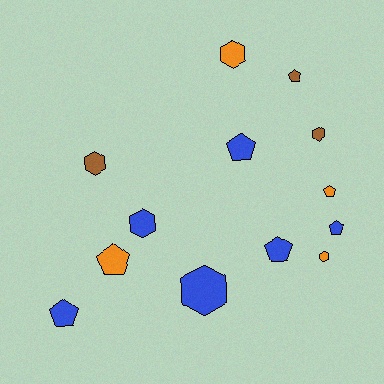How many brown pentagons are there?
There is 1 brown pentagon.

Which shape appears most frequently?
Pentagon, with 7 objects.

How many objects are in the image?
There are 13 objects.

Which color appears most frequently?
Blue, with 6 objects.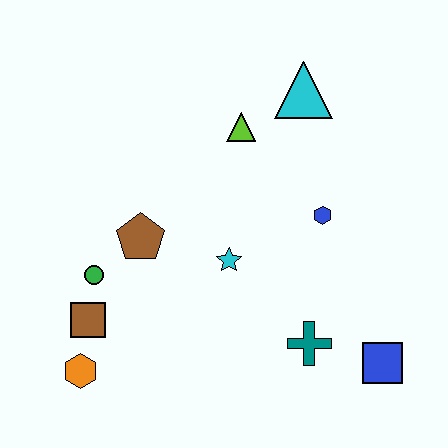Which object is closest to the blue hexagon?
The cyan star is closest to the blue hexagon.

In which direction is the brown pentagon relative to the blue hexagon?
The brown pentagon is to the left of the blue hexagon.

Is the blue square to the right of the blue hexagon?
Yes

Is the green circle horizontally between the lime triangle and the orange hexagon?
Yes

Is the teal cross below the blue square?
No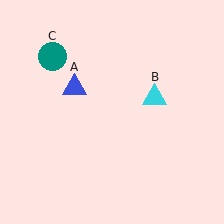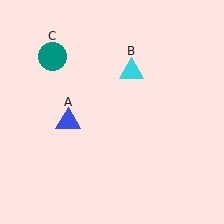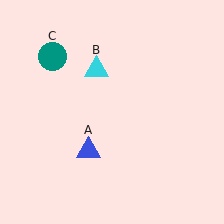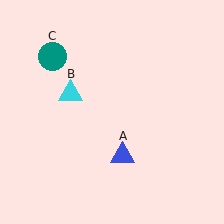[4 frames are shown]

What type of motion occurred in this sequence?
The blue triangle (object A), cyan triangle (object B) rotated counterclockwise around the center of the scene.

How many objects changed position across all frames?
2 objects changed position: blue triangle (object A), cyan triangle (object B).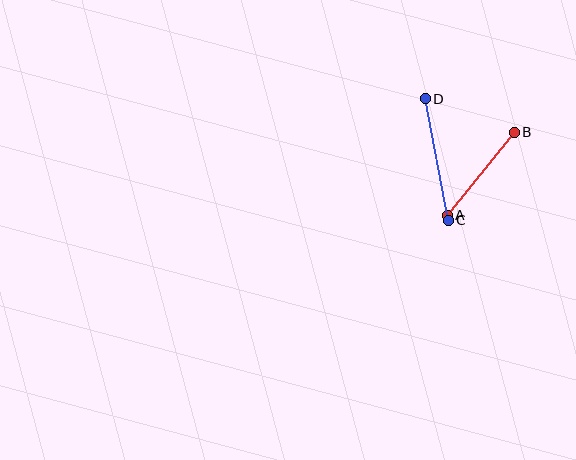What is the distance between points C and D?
The distance is approximately 123 pixels.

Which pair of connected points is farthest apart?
Points C and D are farthest apart.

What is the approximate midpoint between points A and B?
The midpoint is at approximately (481, 174) pixels.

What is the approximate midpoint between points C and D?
The midpoint is at approximately (437, 160) pixels.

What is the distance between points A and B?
The distance is approximately 106 pixels.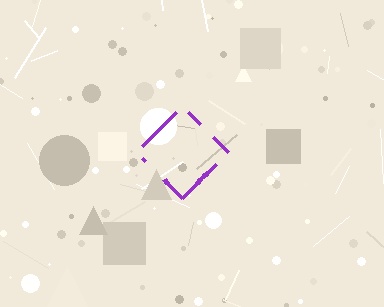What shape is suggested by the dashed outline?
The dashed outline suggests a diamond.